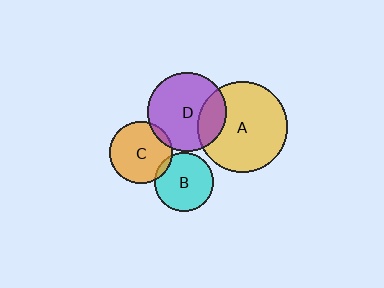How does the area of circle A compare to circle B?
Approximately 2.3 times.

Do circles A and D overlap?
Yes.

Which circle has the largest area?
Circle A (yellow).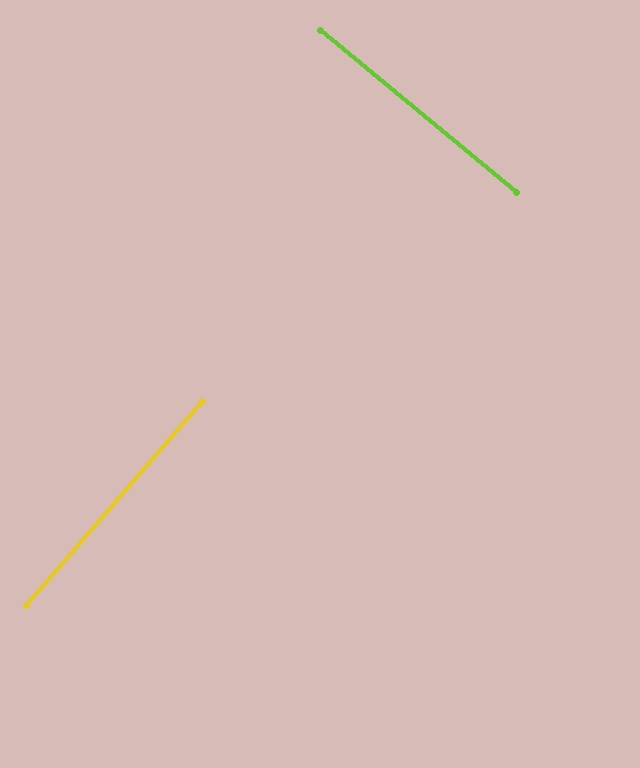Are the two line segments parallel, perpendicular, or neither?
Perpendicular — they meet at approximately 89°.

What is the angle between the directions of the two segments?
Approximately 89 degrees.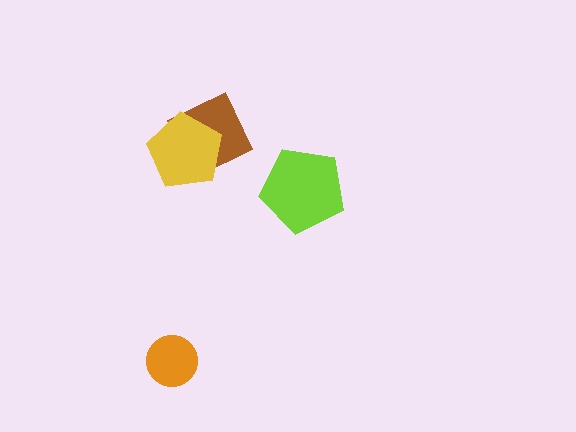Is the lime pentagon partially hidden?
No, no other shape covers it.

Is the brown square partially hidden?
Yes, it is partially covered by another shape.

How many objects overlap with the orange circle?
0 objects overlap with the orange circle.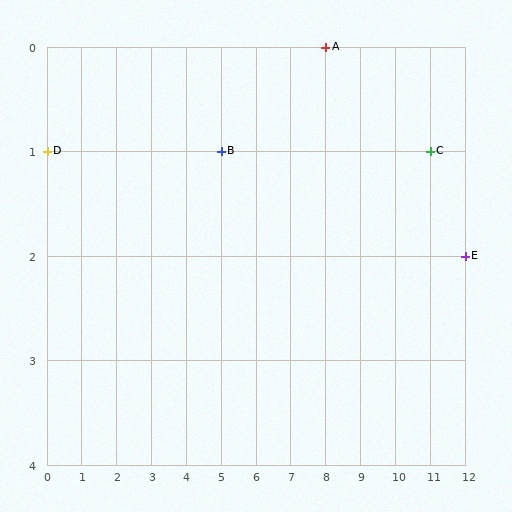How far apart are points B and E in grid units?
Points B and E are 7 columns and 1 row apart (about 7.1 grid units diagonally).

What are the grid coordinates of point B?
Point B is at grid coordinates (5, 1).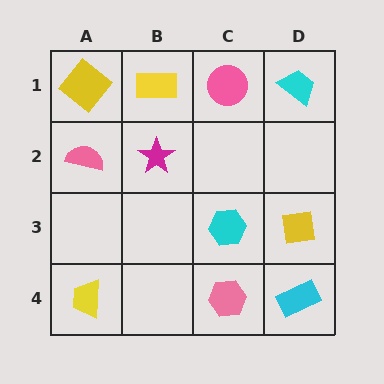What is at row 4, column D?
A cyan rectangle.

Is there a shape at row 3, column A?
No, that cell is empty.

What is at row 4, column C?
A pink hexagon.